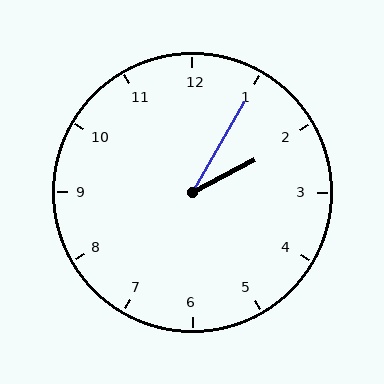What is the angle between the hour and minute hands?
Approximately 32 degrees.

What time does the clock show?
2:05.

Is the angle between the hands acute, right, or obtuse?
It is acute.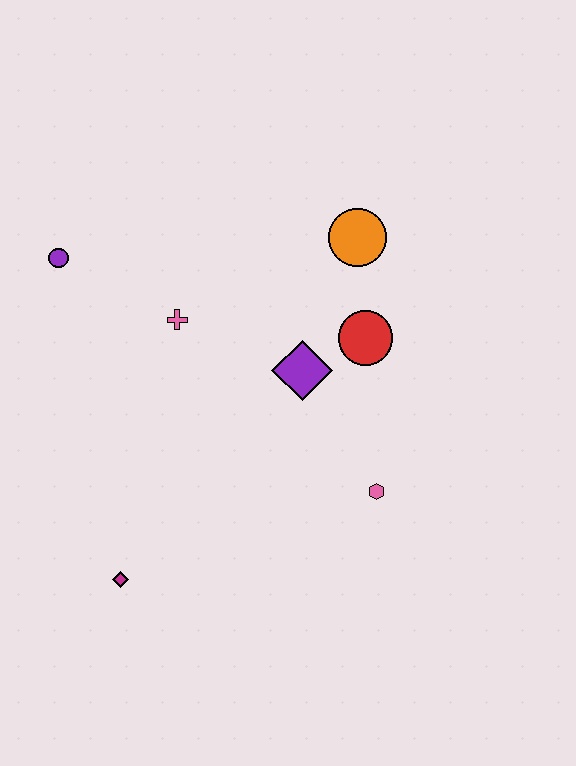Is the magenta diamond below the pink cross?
Yes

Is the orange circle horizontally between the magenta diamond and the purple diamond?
No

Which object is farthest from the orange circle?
The magenta diamond is farthest from the orange circle.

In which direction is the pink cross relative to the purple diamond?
The pink cross is to the left of the purple diamond.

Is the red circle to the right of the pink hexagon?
No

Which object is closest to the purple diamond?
The red circle is closest to the purple diamond.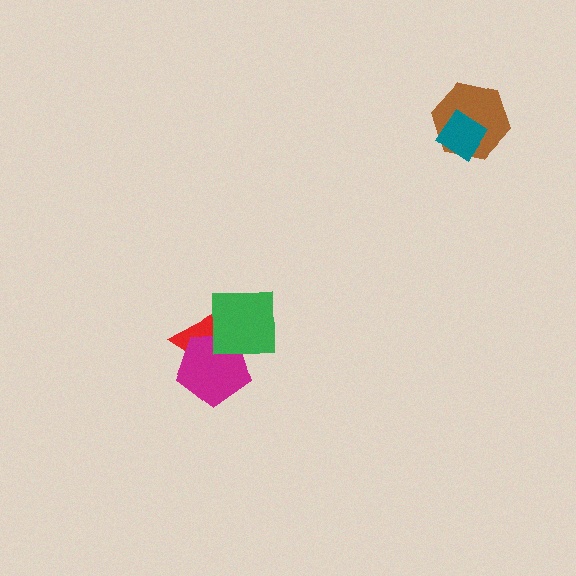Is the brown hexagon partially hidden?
Yes, it is partially covered by another shape.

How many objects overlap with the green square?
2 objects overlap with the green square.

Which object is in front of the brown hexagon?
The teal diamond is in front of the brown hexagon.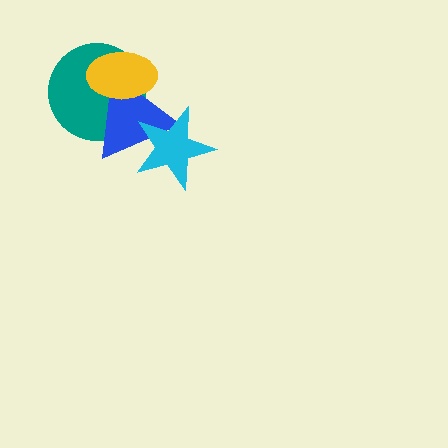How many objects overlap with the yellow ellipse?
2 objects overlap with the yellow ellipse.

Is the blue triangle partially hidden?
Yes, it is partially covered by another shape.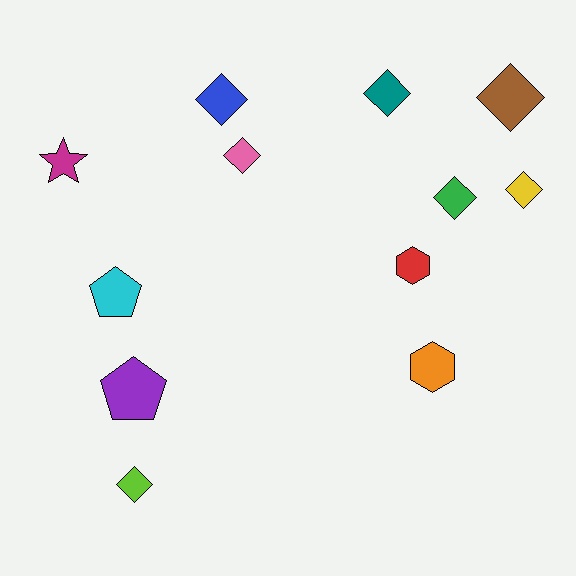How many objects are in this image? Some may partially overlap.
There are 12 objects.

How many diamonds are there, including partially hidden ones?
There are 7 diamonds.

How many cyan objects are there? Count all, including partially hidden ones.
There is 1 cyan object.